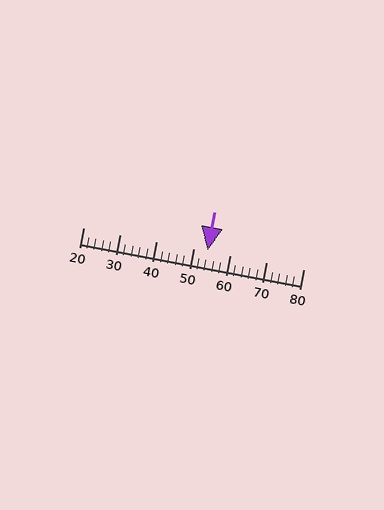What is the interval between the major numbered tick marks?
The major tick marks are spaced 10 units apart.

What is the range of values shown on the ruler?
The ruler shows values from 20 to 80.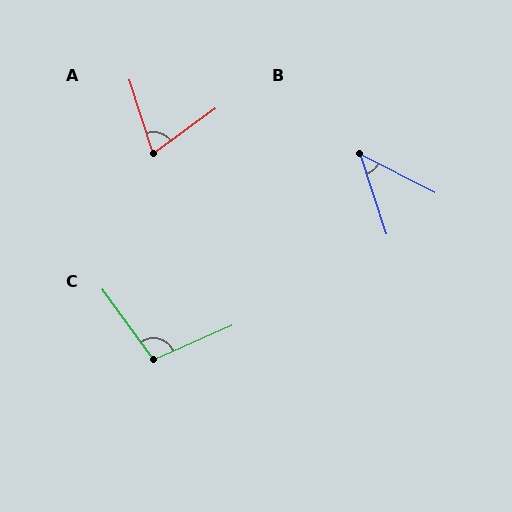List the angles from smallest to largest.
B (45°), A (71°), C (102°).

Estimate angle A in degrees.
Approximately 71 degrees.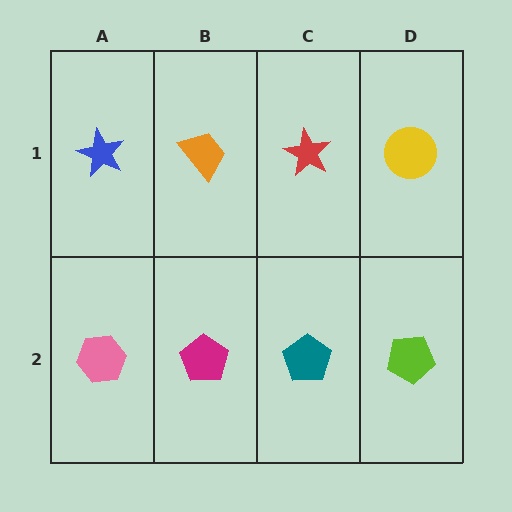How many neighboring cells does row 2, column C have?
3.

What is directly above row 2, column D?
A yellow circle.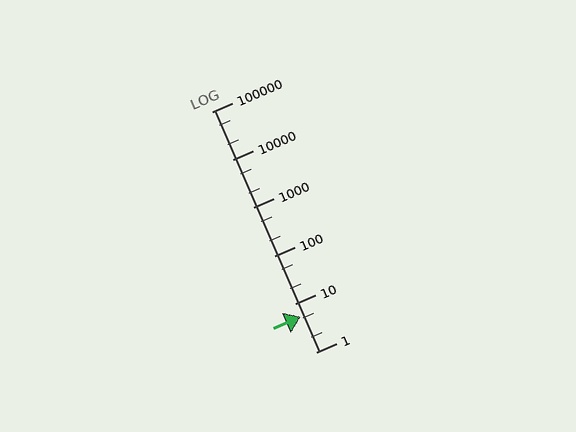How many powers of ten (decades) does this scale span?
The scale spans 5 decades, from 1 to 100000.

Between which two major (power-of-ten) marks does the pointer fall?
The pointer is between 1 and 10.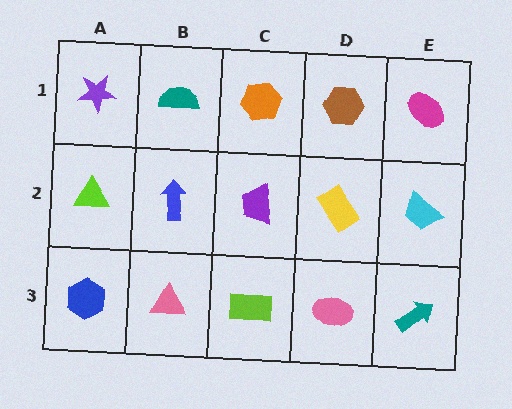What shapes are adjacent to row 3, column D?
A yellow rectangle (row 2, column D), a lime rectangle (row 3, column C), a teal arrow (row 3, column E).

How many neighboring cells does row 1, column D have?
3.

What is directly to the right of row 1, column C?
A brown hexagon.